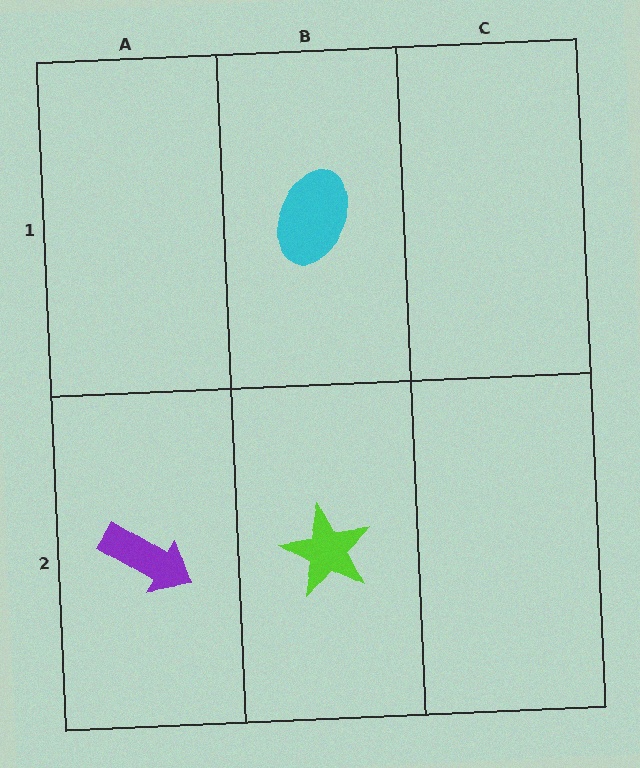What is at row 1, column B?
A cyan ellipse.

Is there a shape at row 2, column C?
No, that cell is empty.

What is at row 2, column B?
A lime star.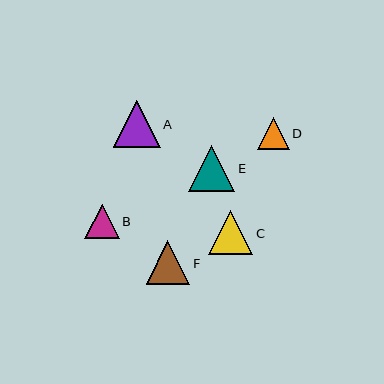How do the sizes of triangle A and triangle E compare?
Triangle A and triangle E are approximately the same size.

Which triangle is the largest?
Triangle A is the largest with a size of approximately 47 pixels.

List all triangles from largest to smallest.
From largest to smallest: A, E, C, F, B, D.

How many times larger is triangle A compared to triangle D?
Triangle A is approximately 1.5 times the size of triangle D.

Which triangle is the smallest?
Triangle D is the smallest with a size of approximately 32 pixels.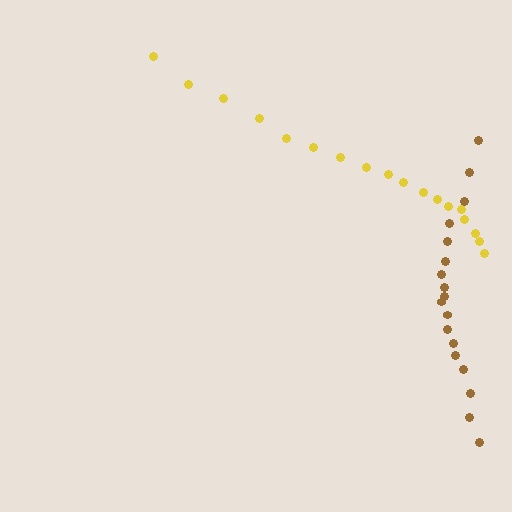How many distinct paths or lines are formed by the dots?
There are 2 distinct paths.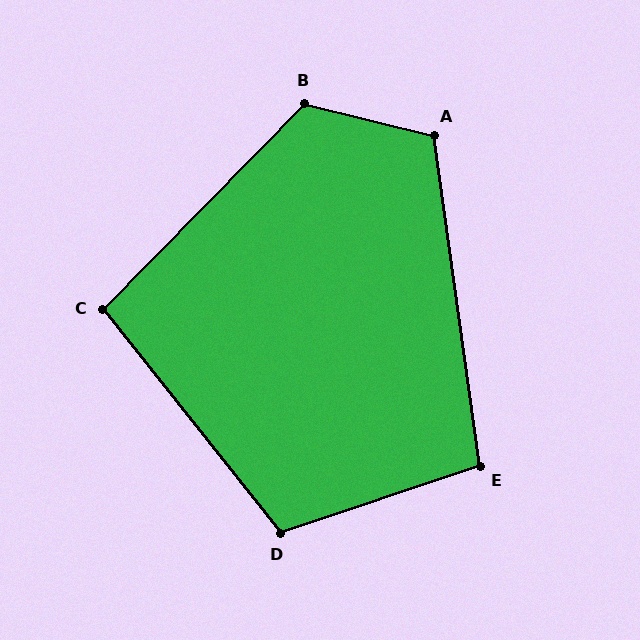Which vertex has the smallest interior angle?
C, at approximately 97 degrees.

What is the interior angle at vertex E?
Approximately 101 degrees (obtuse).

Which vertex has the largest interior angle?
B, at approximately 120 degrees.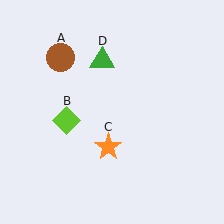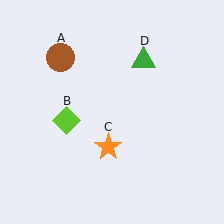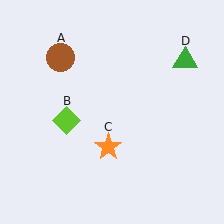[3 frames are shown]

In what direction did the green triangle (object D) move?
The green triangle (object D) moved right.